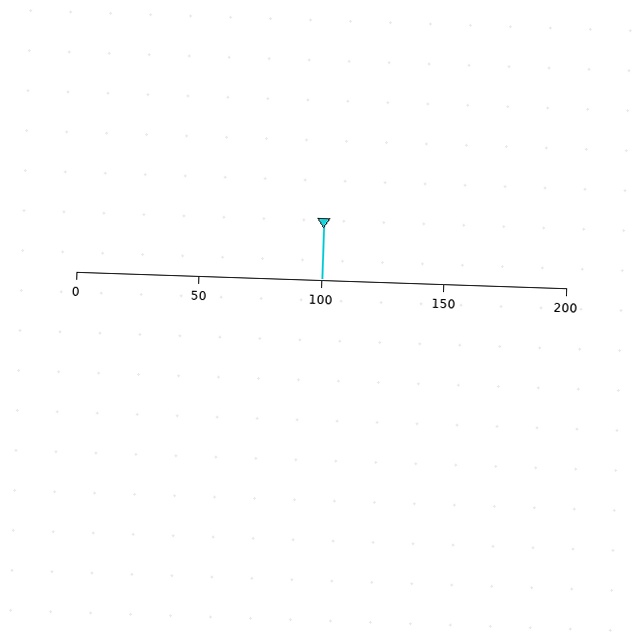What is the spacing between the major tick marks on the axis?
The major ticks are spaced 50 apart.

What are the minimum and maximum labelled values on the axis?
The axis runs from 0 to 200.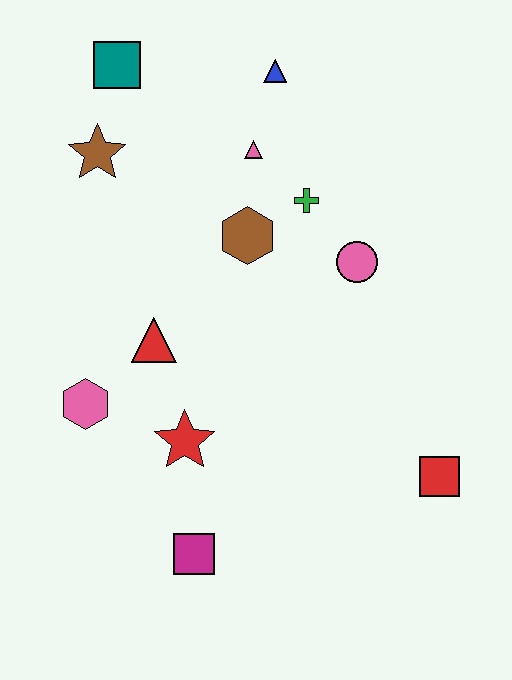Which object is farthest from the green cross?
The magenta square is farthest from the green cross.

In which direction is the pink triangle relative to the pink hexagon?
The pink triangle is above the pink hexagon.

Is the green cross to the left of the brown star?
No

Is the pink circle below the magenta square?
No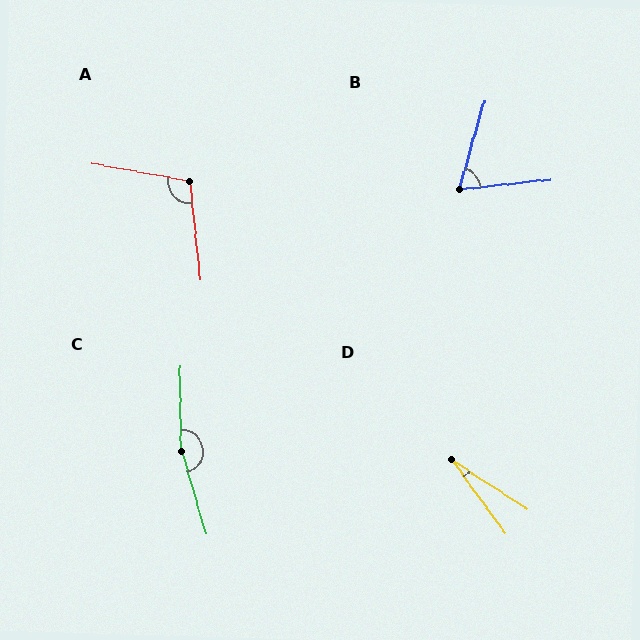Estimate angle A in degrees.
Approximately 106 degrees.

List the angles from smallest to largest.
D (21°), B (68°), A (106°), C (164°).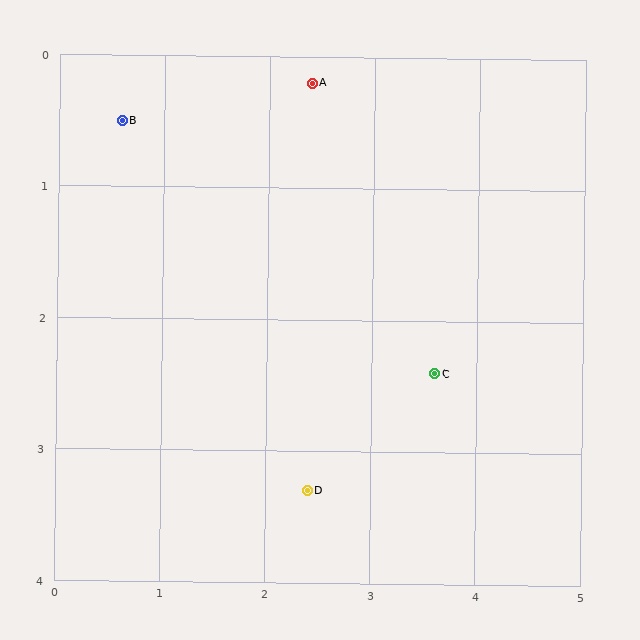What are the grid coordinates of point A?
Point A is at approximately (2.4, 0.2).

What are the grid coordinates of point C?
Point C is at approximately (3.6, 2.4).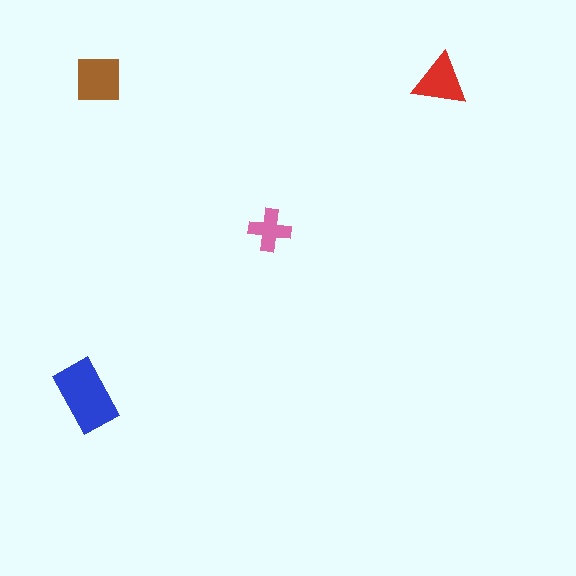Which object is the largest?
The blue rectangle.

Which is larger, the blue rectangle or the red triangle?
The blue rectangle.